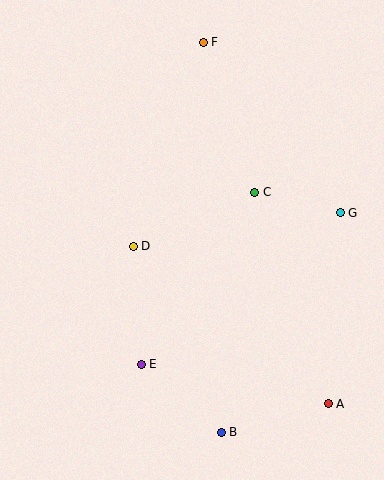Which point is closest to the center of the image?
Point D at (133, 246) is closest to the center.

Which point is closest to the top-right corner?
Point F is closest to the top-right corner.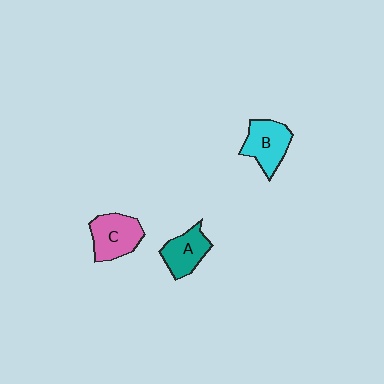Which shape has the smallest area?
Shape A (teal).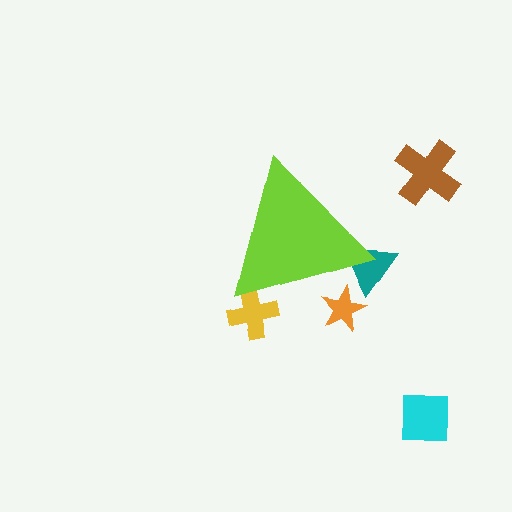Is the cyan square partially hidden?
No, the cyan square is fully visible.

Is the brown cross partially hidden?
No, the brown cross is fully visible.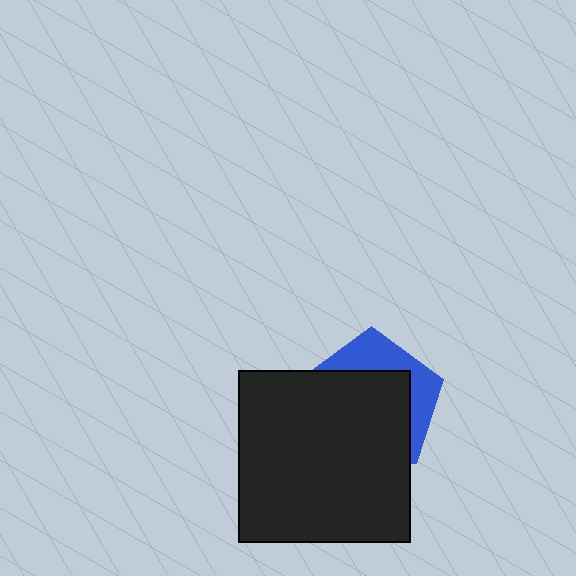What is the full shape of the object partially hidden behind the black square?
The partially hidden object is a blue pentagon.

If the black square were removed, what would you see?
You would see the complete blue pentagon.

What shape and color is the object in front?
The object in front is a black square.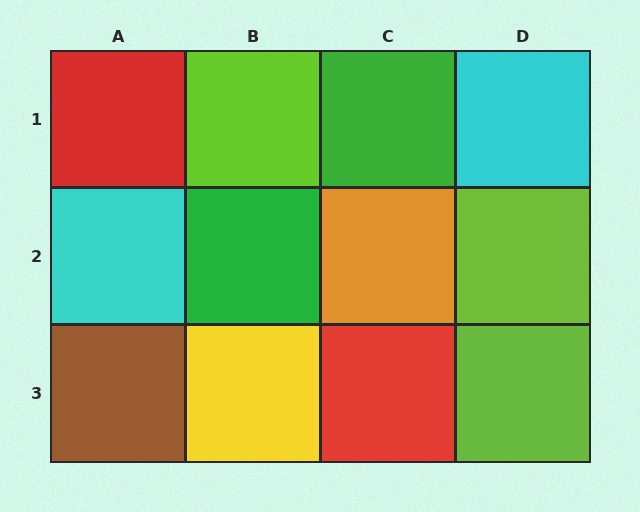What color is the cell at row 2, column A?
Cyan.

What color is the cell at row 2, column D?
Lime.